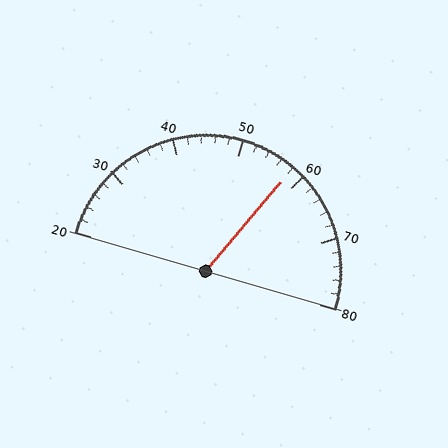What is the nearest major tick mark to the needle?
The nearest major tick mark is 60.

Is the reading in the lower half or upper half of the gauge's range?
The reading is in the upper half of the range (20 to 80).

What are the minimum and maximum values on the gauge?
The gauge ranges from 20 to 80.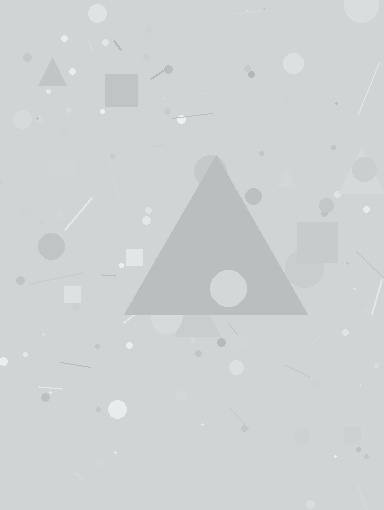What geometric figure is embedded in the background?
A triangle is embedded in the background.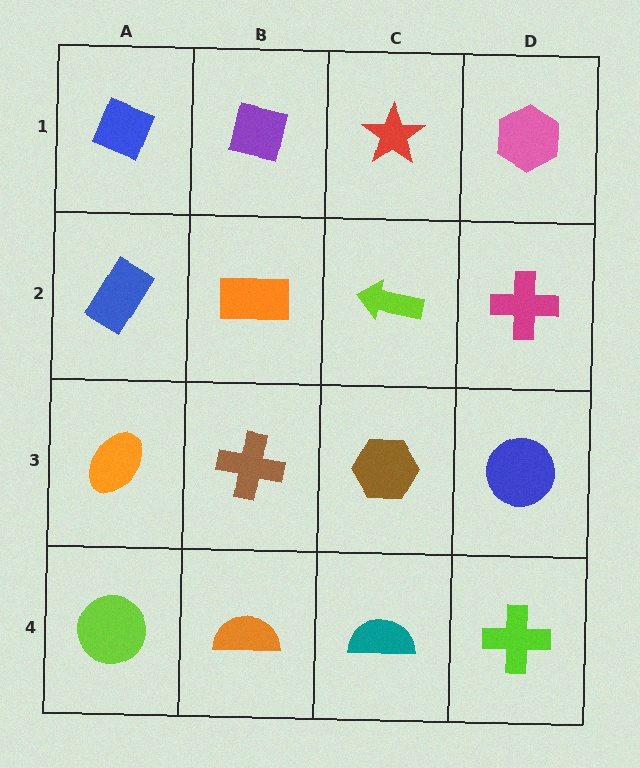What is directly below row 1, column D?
A magenta cross.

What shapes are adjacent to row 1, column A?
A blue rectangle (row 2, column A), a purple square (row 1, column B).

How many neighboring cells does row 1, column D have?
2.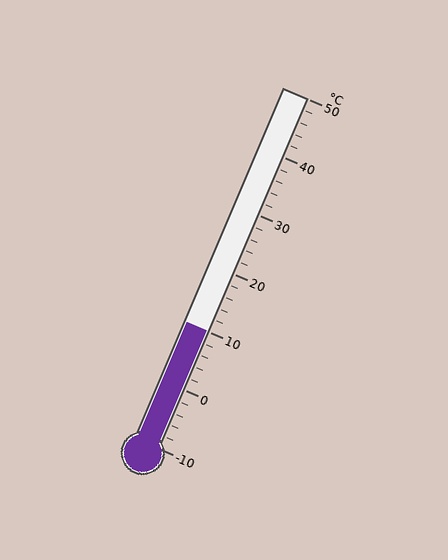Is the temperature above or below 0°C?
The temperature is above 0°C.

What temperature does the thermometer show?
The thermometer shows approximately 10°C.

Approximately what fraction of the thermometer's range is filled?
The thermometer is filled to approximately 35% of its range.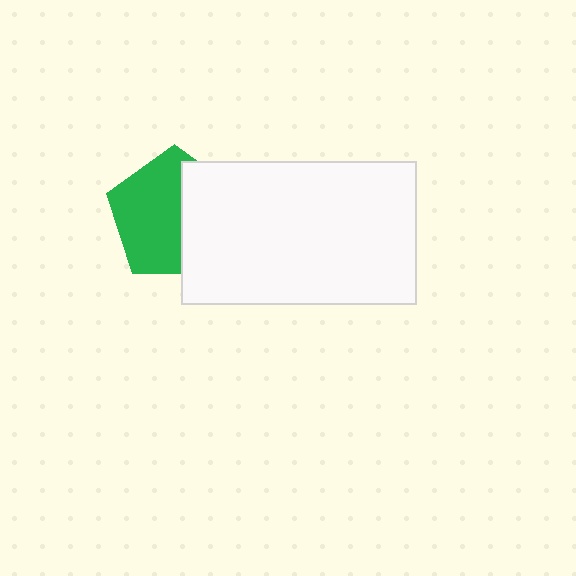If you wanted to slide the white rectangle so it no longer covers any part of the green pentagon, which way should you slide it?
Slide it right — that is the most direct way to separate the two shapes.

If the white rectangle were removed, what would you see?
You would see the complete green pentagon.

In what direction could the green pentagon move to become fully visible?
The green pentagon could move left. That would shift it out from behind the white rectangle entirely.